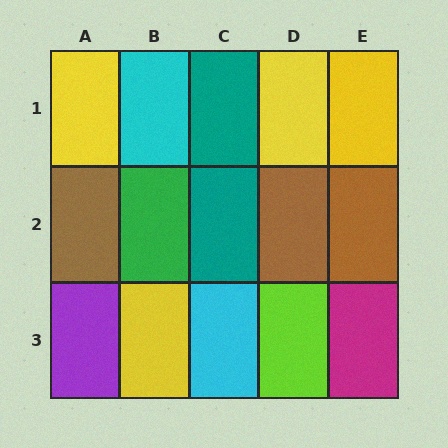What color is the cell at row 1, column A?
Yellow.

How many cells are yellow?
4 cells are yellow.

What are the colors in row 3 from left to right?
Purple, yellow, cyan, lime, magenta.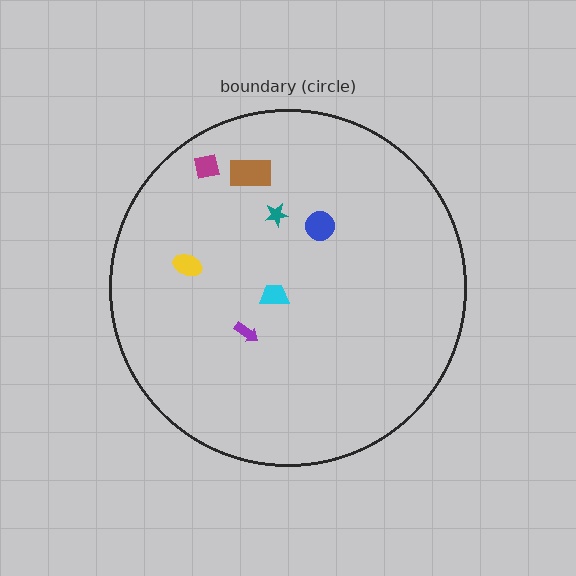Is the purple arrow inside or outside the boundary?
Inside.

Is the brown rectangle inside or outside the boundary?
Inside.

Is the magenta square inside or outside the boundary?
Inside.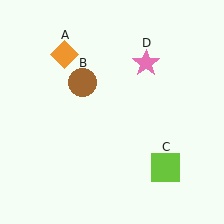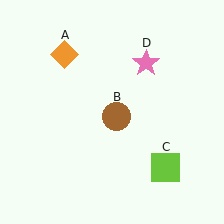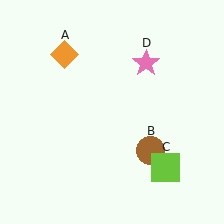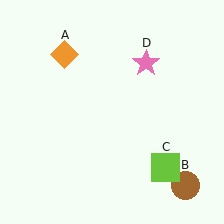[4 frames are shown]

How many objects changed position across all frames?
1 object changed position: brown circle (object B).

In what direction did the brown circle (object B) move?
The brown circle (object B) moved down and to the right.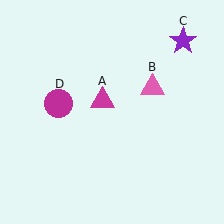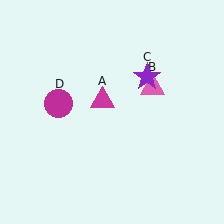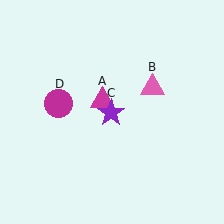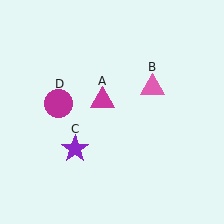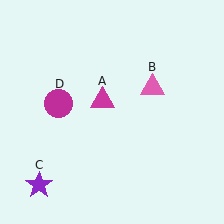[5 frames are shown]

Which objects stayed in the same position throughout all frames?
Magenta triangle (object A) and pink triangle (object B) and magenta circle (object D) remained stationary.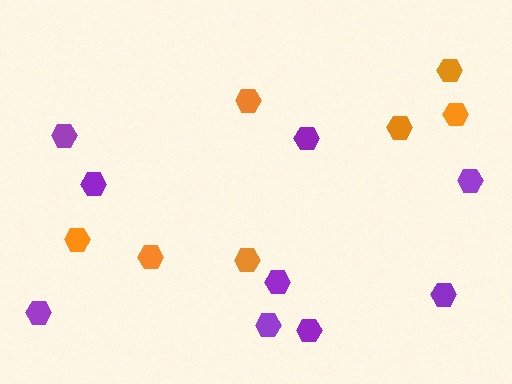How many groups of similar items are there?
There are 2 groups: one group of orange hexagons (7) and one group of purple hexagons (9).